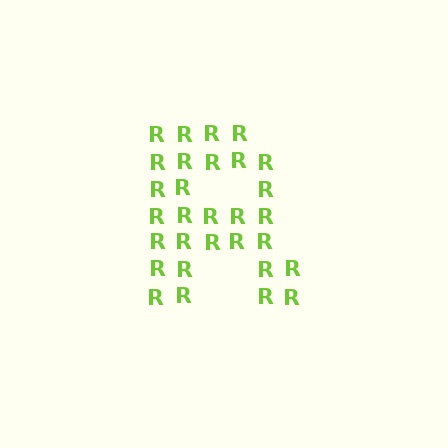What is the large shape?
The large shape is the letter R.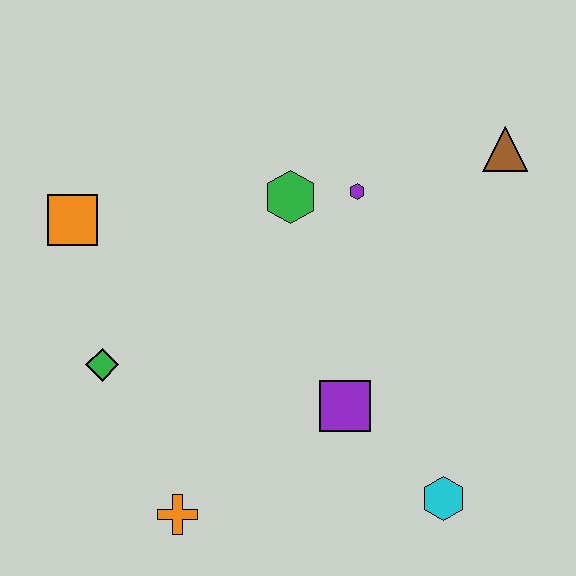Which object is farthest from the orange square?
The cyan hexagon is farthest from the orange square.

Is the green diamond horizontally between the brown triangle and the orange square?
Yes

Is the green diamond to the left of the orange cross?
Yes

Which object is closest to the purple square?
The cyan hexagon is closest to the purple square.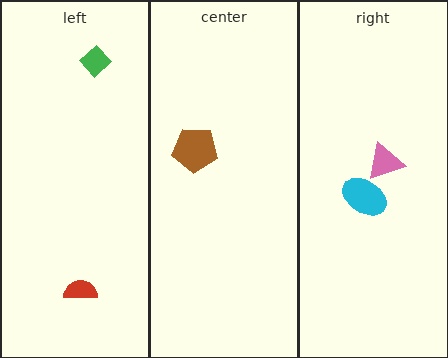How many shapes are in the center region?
1.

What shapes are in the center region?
The brown pentagon.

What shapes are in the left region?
The green diamond, the red semicircle.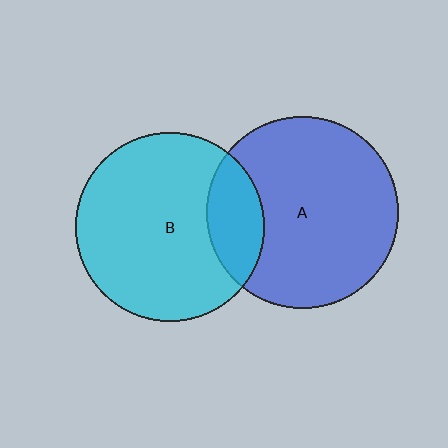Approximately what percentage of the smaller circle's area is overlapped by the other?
Approximately 20%.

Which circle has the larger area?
Circle A (blue).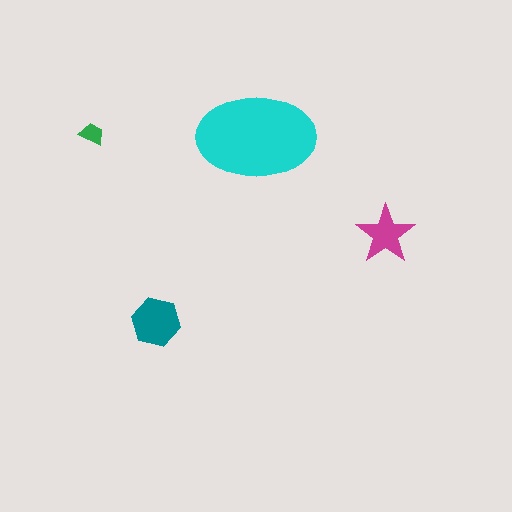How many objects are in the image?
There are 4 objects in the image.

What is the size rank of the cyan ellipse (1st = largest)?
1st.